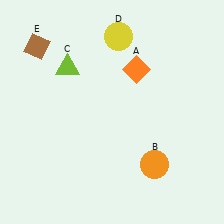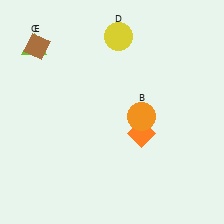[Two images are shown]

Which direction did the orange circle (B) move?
The orange circle (B) moved up.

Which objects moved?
The objects that moved are: the orange diamond (A), the orange circle (B), the lime triangle (C).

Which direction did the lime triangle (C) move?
The lime triangle (C) moved left.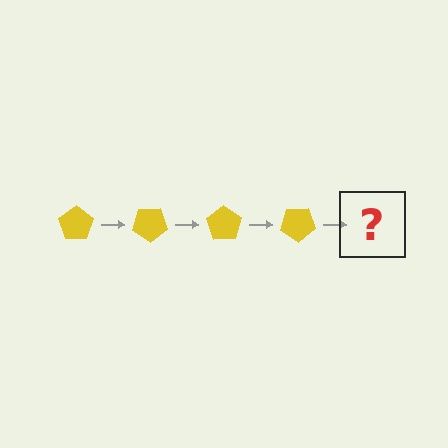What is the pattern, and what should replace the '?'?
The pattern is that the pentagon rotates 35 degrees each step. The '?' should be a yellow pentagon rotated 140 degrees.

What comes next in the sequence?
The next element should be a yellow pentagon rotated 140 degrees.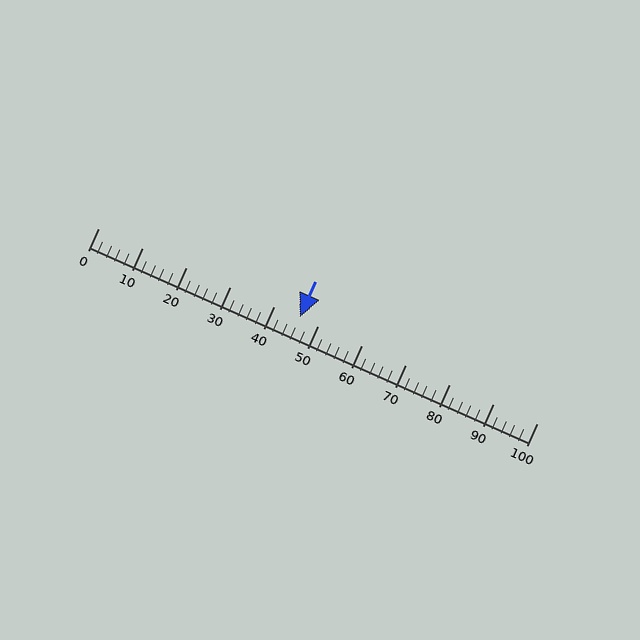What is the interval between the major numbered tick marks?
The major tick marks are spaced 10 units apart.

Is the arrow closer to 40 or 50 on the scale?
The arrow is closer to 50.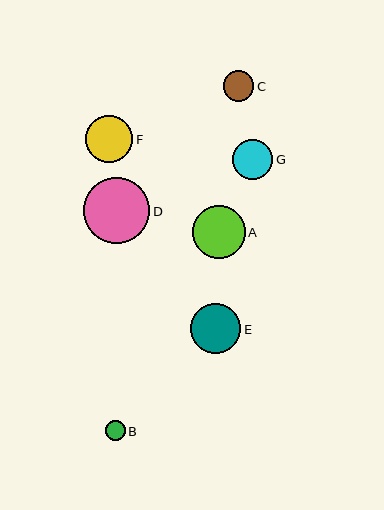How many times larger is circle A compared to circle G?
Circle A is approximately 1.3 times the size of circle G.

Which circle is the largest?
Circle D is the largest with a size of approximately 66 pixels.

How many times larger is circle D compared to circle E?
Circle D is approximately 1.3 times the size of circle E.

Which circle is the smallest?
Circle B is the smallest with a size of approximately 20 pixels.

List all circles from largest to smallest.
From largest to smallest: D, A, E, F, G, C, B.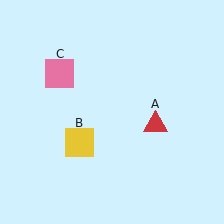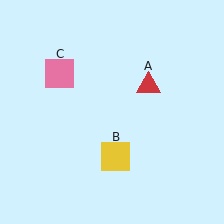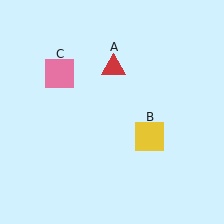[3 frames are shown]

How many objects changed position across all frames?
2 objects changed position: red triangle (object A), yellow square (object B).